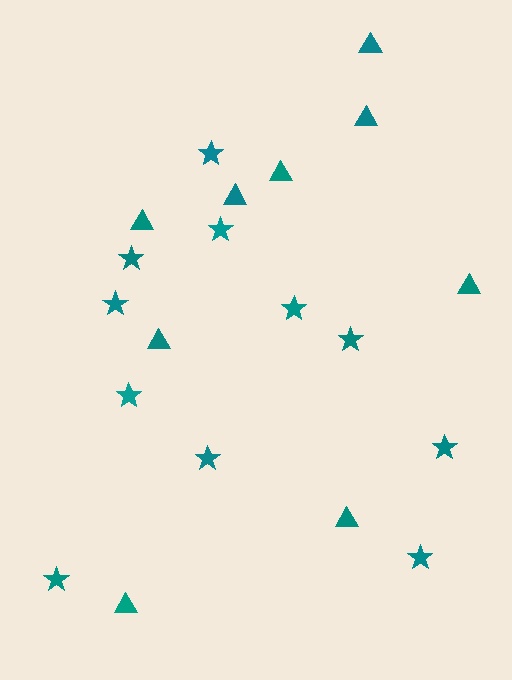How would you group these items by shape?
There are 2 groups: one group of stars (11) and one group of triangles (9).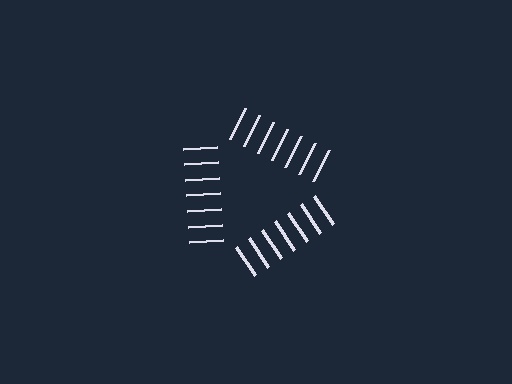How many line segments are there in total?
21 — 7 along each of the 3 edges.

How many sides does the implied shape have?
3 sides — the line-ends trace a triangle.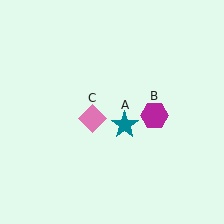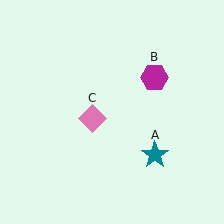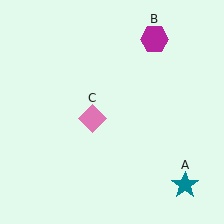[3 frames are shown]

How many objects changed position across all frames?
2 objects changed position: teal star (object A), magenta hexagon (object B).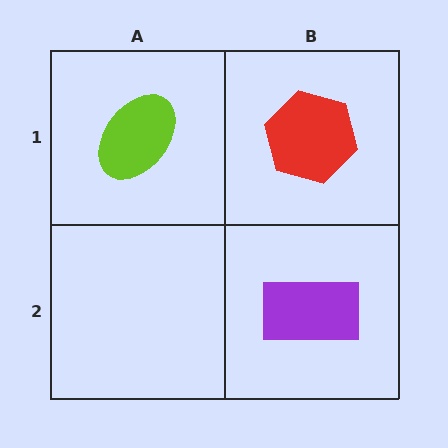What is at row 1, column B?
A red hexagon.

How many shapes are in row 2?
1 shape.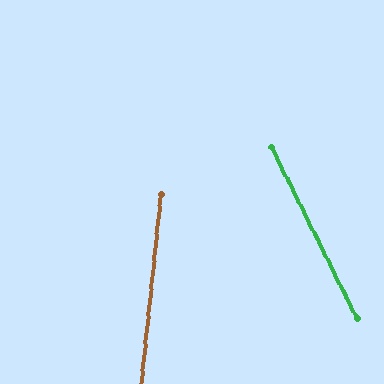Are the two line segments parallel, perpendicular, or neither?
Neither parallel nor perpendicular — they differ by about 33°.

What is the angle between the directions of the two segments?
Approximately 33 degrees.